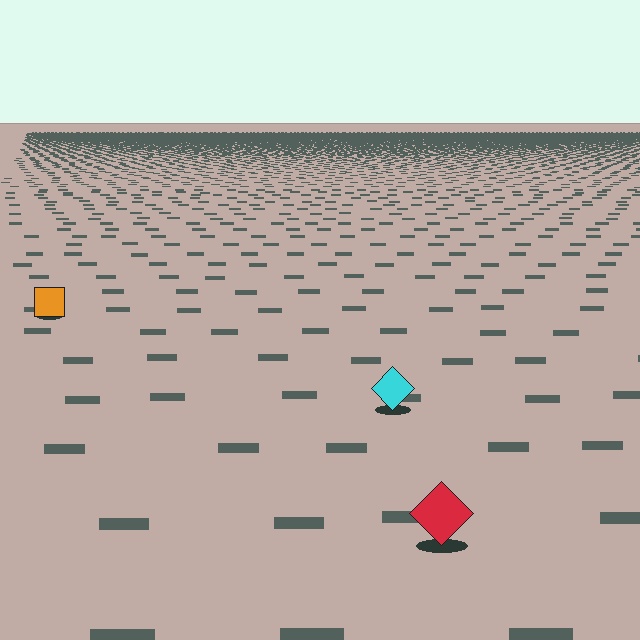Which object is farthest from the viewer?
The orange square is farthest from the viewer. It appears smaller and the ground texture around it is denser.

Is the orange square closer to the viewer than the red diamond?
No. The red diamond is closer — you can tell from the texture gradient: the ground texture is coarser near it.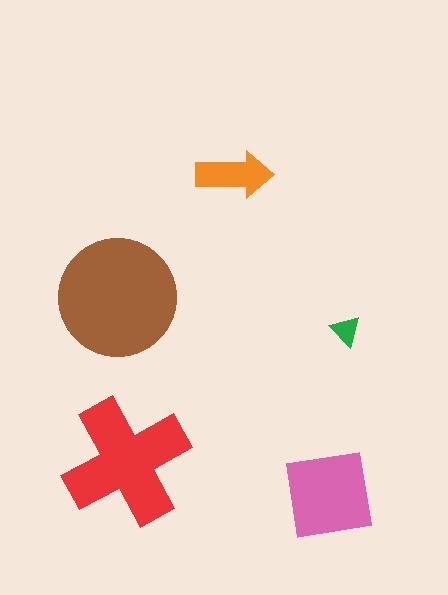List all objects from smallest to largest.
The green triangle, the orange arrow, the pink square, the red cross, the brown circle.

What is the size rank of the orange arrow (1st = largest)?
4th.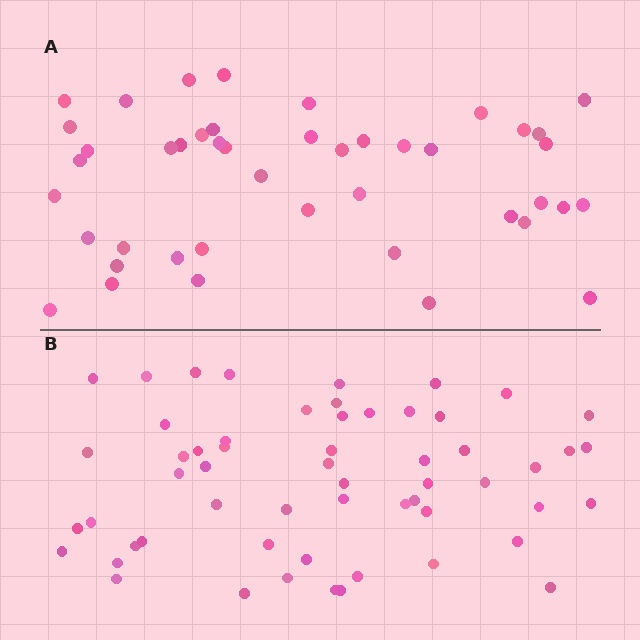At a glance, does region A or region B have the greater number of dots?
Region B (the bottom region) has more dots.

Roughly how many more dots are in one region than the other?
Region B has approximately 15 more dots than region A.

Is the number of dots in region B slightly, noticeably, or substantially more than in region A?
Region B has noticeably more, but not dramatically so. The ratio is roughly 1.3 to 1.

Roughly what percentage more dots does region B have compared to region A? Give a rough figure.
About 30% more.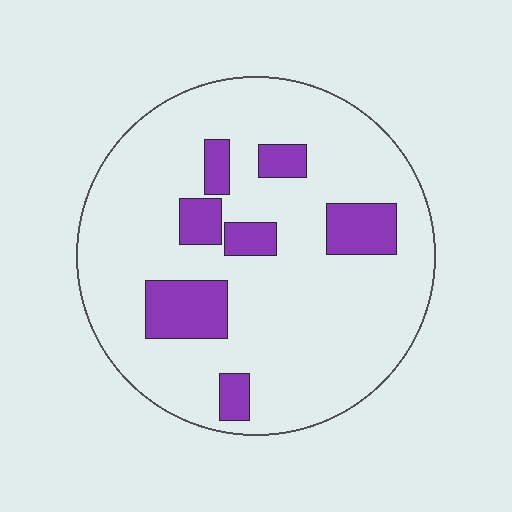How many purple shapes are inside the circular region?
7.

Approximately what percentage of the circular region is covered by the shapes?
Approximately 15%.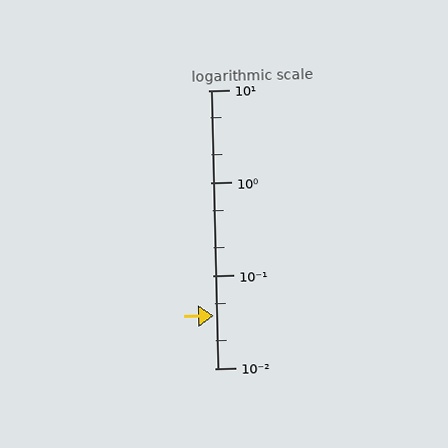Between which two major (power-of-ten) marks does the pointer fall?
The pointer is between 0.01 and 0.1.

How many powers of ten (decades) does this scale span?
The scale spans 3 decades, from 0.01 to 10.